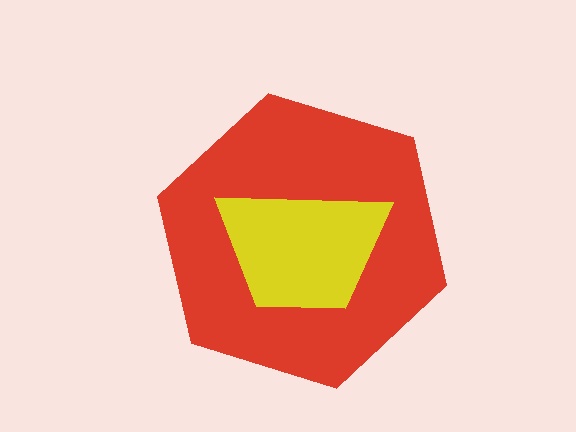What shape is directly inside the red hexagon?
The yellow trapezoid.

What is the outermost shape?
The red hexagon.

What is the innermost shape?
The yellow trapezoid.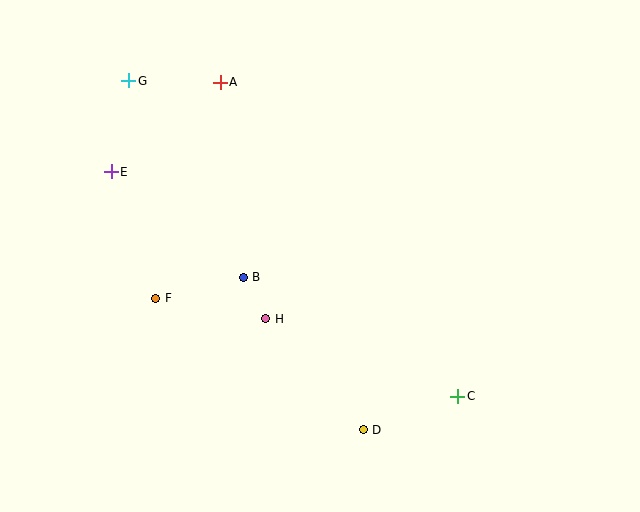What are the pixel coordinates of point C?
Point C is at (458, 396).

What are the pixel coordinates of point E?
Point E is at (111, 172).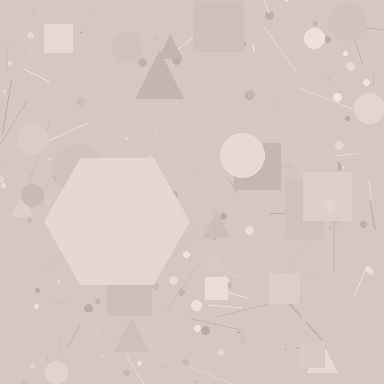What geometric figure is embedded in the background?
A hexagon is embedded in the background.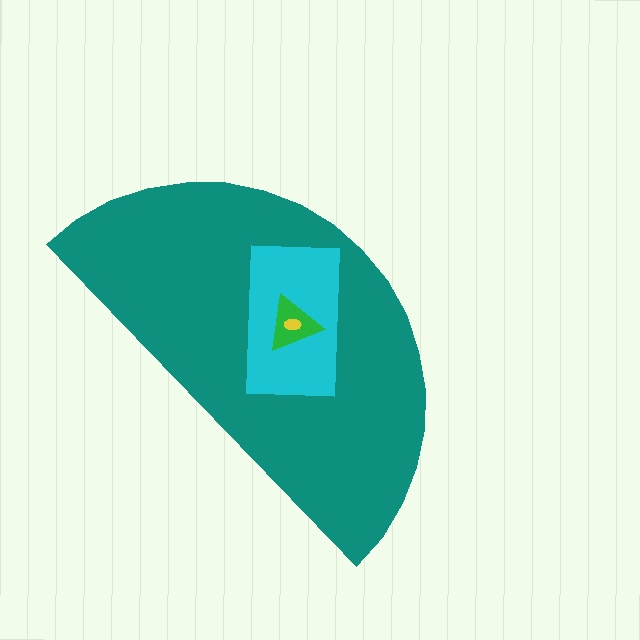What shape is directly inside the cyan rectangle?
The green triangle.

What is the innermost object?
The yellow ellipse.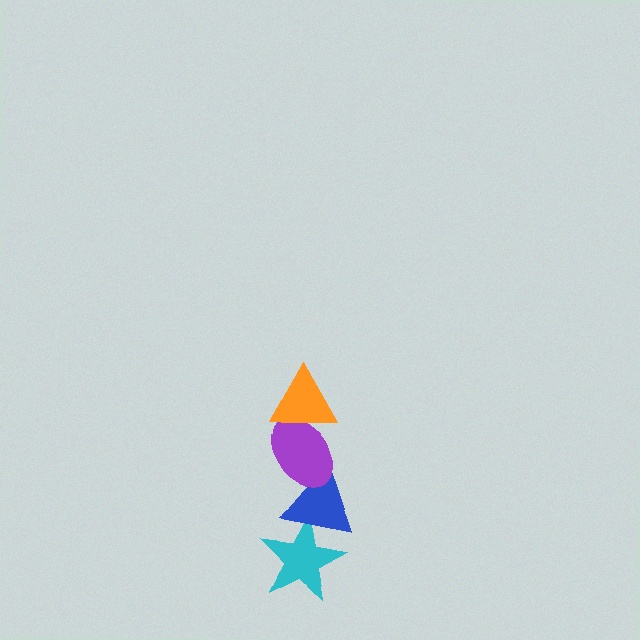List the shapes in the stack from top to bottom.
From top to bottom: the orange triangle, the purple ellipse, the blue triangle, the cyan star.